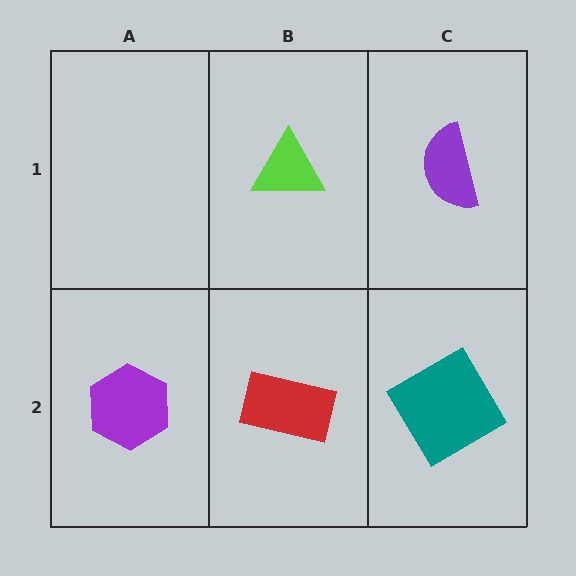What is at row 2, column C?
A teal diamond.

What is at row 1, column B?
A lime triangle.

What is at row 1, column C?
A purple semicircle.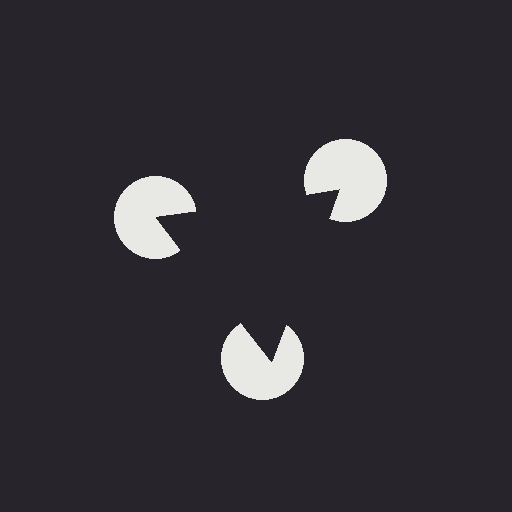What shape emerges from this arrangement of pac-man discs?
An illusory triangle — its edges are inferred from the aligned wedge cuts in the pac-man discs, not physically drawn.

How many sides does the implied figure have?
3 sides.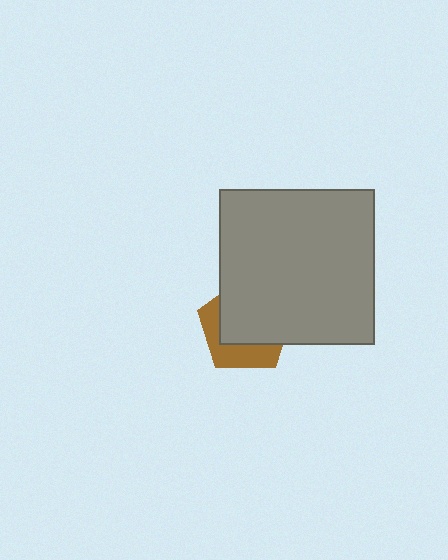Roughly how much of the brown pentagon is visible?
A small part of it is visible (roughly 37%).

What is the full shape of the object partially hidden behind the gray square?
The partially hidden object is a brown pentagon.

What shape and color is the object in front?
The object in front is a gray square.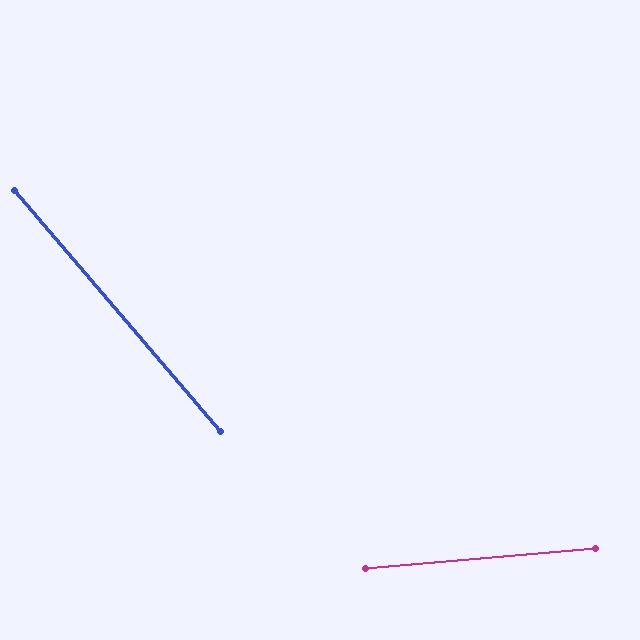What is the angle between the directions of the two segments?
Approximately 54 degrees.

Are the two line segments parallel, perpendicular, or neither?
Neither parallel nor perpendicular — they differ by about 54°.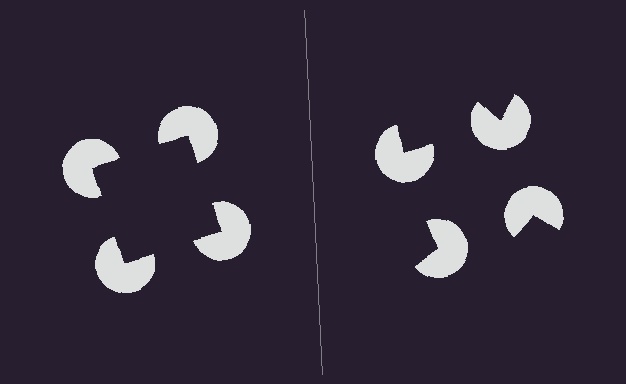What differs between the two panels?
The pac-man discs are positioned identically on both sides; only the wedge orientations differ. On the left they align to a square; on the right they are misaligned.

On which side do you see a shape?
An illusory square appears on the left side. On the right side the wedge cuts are rotated, so no coherent shape forms.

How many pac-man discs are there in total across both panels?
8 — 4 on each side.